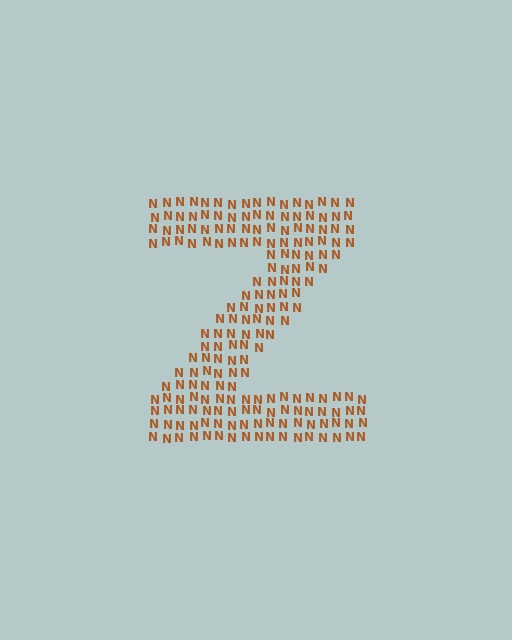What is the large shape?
The large shape is the letter Z.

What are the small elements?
The small elements are letter N's.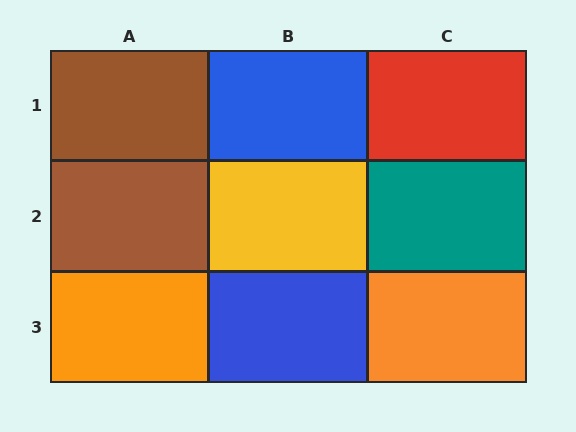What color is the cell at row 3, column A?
Orange.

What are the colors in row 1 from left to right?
Brown, blue, red.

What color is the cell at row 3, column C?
Orange.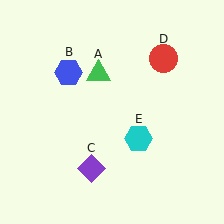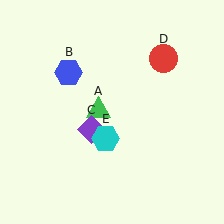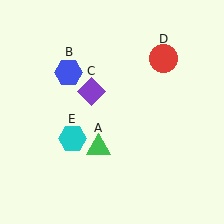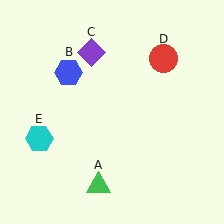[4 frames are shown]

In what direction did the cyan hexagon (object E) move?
The cyan hexagon (object E) moved left.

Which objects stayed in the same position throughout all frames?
Blue hexagon (object B) and red circle (object D) remained stationary.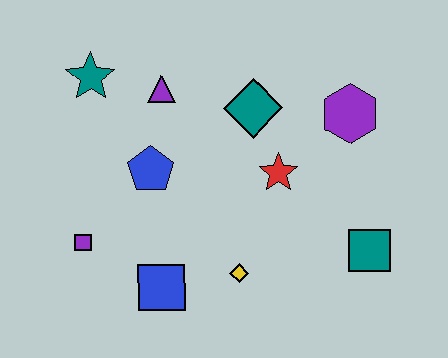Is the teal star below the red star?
No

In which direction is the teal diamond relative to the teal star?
The teal diamond is to the right of the teal star.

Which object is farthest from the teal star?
The teal square is farthest from the teal star.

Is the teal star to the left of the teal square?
Yes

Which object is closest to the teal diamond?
The red star is closest to the teal diamond.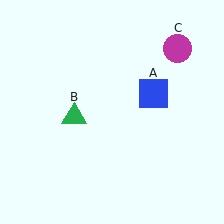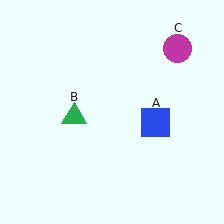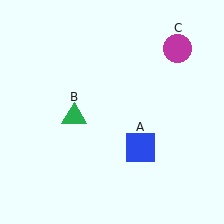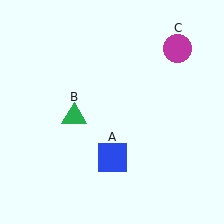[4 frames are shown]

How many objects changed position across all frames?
1 object changed position: blue square (object A).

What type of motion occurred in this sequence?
The blue square (object A) rotated clockwise around the center of the scene.